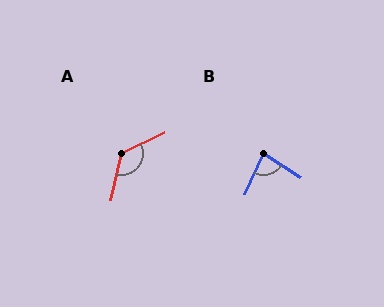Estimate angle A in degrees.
Approximately 128 degrees.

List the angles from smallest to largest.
B (82°), A (128°).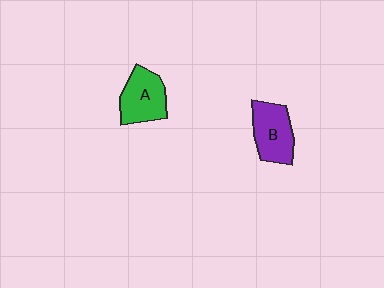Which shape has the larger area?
Shape B (purple).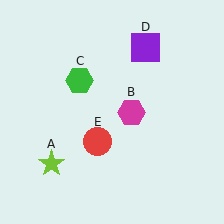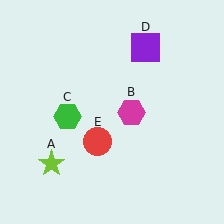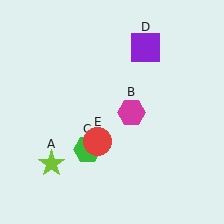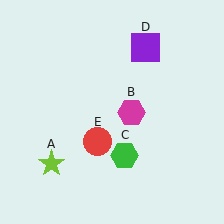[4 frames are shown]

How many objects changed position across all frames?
1 object changed position: green hexagon (object C).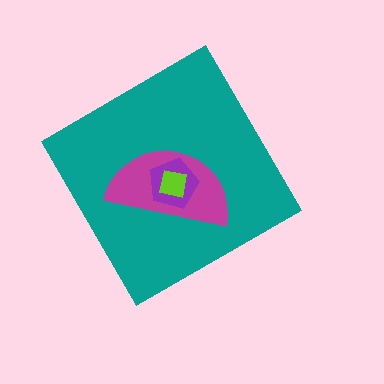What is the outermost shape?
The teal diamond.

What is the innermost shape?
The lime square.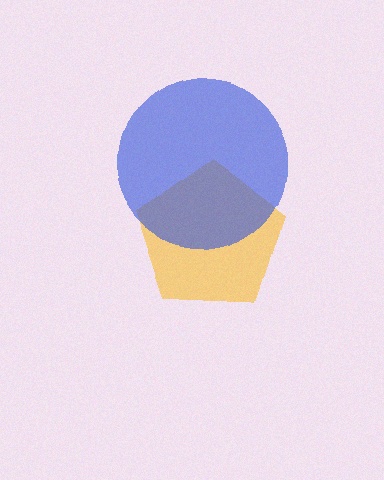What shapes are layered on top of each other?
The layered shapes are: a yellow pentagon, a blue circle.